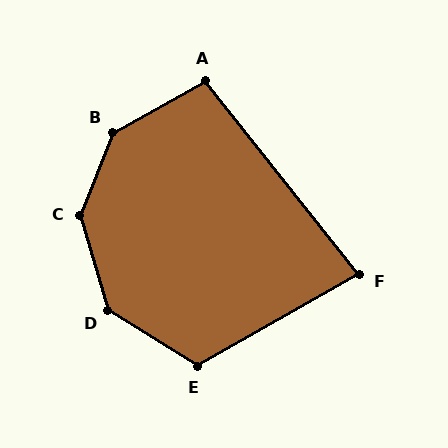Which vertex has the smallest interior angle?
F, at approximately 81 degrees.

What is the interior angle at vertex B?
Approximately 140 degrees (obtuse).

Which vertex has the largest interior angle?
C, at approximately 142 degrees.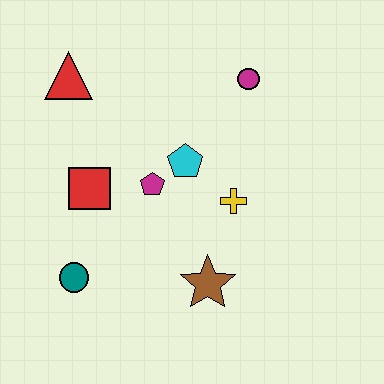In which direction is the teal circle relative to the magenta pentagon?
The teal circle is below the magenta pentagon.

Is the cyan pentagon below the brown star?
No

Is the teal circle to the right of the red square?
No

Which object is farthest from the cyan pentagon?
The teal circle is farthest from the cyan pentagon.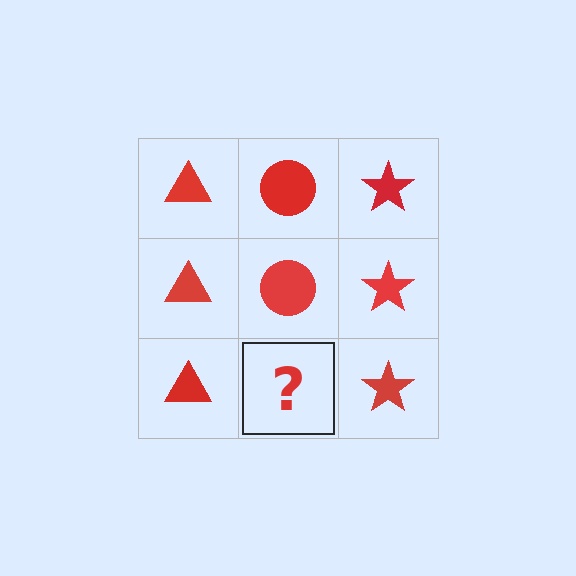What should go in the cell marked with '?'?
The missing cell should contain a red circle.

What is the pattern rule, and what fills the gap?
The rule is that each column has a consistent shape. The gap should be filled with a red circle.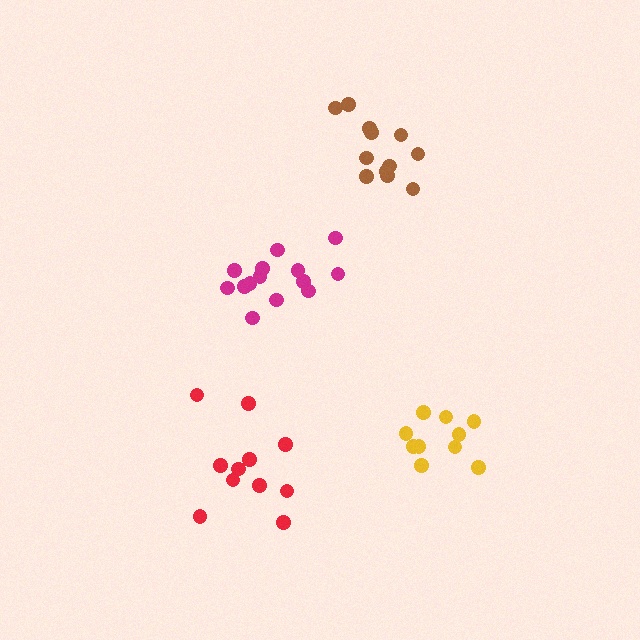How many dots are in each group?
Group 1: 10 dots, Group 2: 14 dots, Group 3: 12 dots, Group 4: 11 dots (47 total).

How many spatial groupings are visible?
There are 4 spatial groupings.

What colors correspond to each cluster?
The clusters are colored: yellow, magenta, brown, red.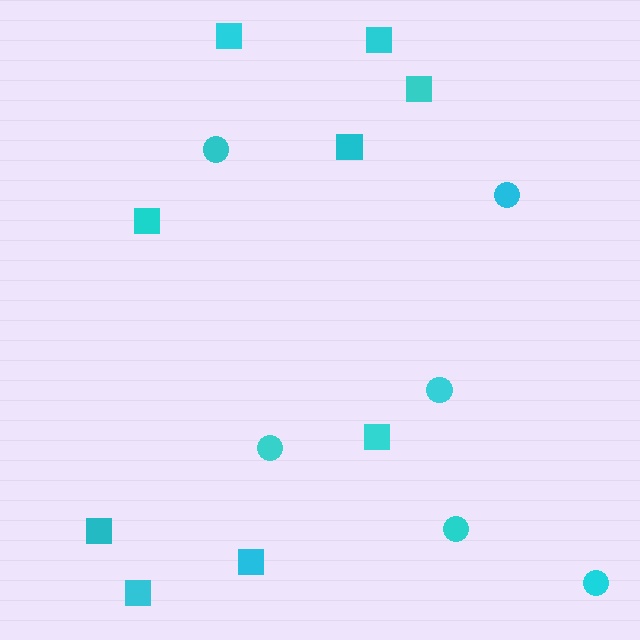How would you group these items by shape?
There are 2 groups: one group of squares (9) and one group of circles (6).